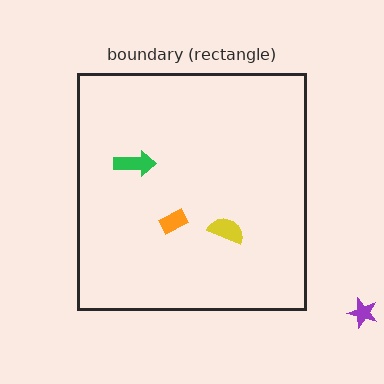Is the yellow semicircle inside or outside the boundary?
Inside.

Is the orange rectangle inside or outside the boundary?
Inside.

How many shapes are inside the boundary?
3 inside, 1 outside.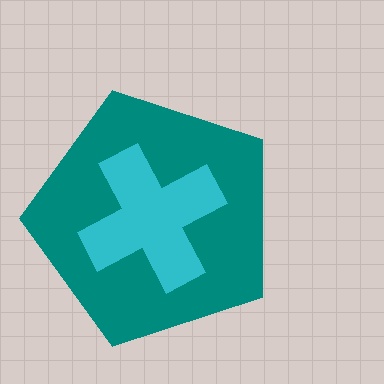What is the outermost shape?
The teal pentagon.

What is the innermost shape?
The cyan cross.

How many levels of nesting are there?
2.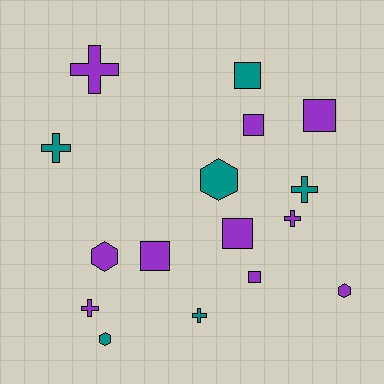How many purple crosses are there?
There are 3 purple crosses.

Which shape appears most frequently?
Cross, with 6 objects.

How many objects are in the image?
There are 16 objects.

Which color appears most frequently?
Purple, with 10 objects.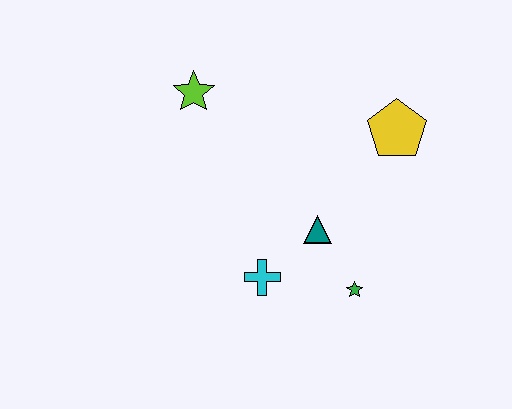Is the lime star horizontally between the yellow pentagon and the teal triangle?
No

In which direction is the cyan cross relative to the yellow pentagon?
The cyan cross is below the yellow pentagon.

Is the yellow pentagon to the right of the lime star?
Yes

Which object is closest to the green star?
The teal triangle is closest to the green star.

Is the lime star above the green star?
Yes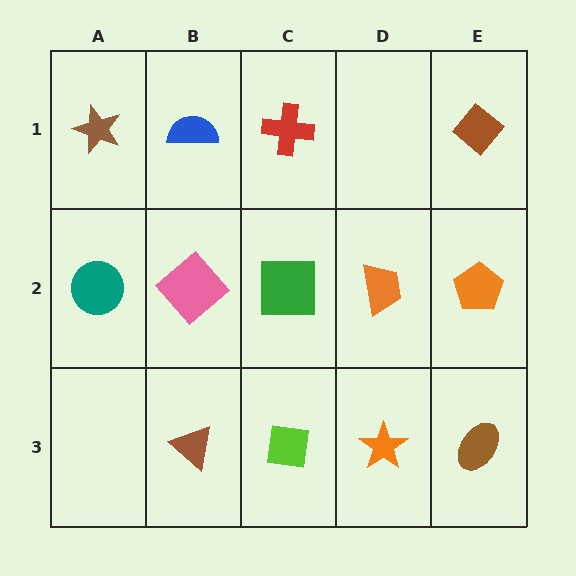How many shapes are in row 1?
4 shapes.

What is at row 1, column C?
A red cross.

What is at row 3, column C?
A lime square.